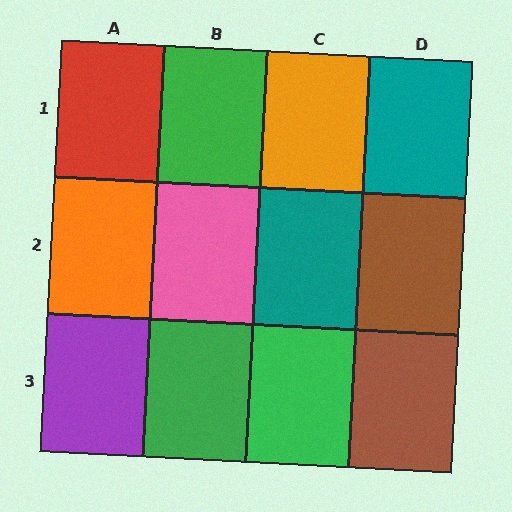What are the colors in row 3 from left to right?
Purple, green, green, brown.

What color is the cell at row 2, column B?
Pink.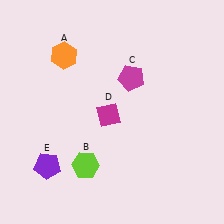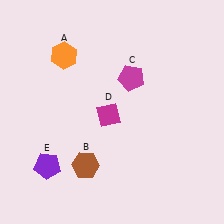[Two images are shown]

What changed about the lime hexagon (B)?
In Image 1, B is lime. In Image 2, it changed to brown.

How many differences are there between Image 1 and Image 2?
There is 1 difference between the two images.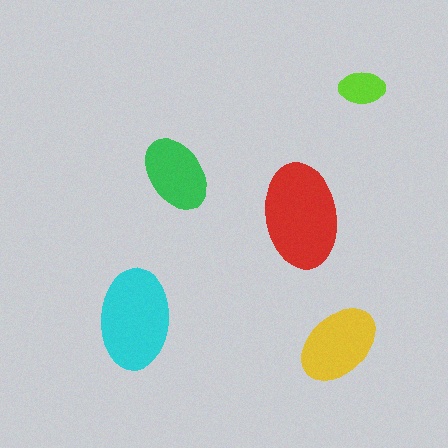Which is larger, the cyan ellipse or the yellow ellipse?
The cyan one.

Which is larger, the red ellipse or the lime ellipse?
The red one.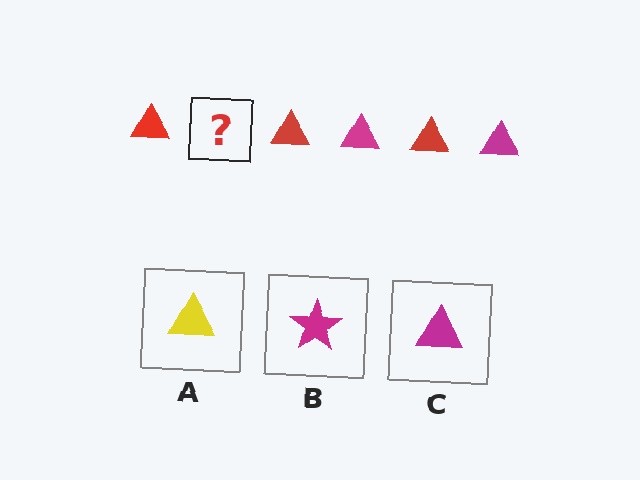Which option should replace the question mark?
Option C.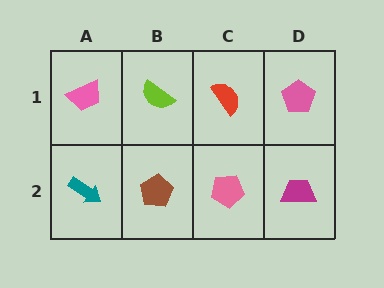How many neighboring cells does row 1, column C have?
3.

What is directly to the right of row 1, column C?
A pink pentagon.